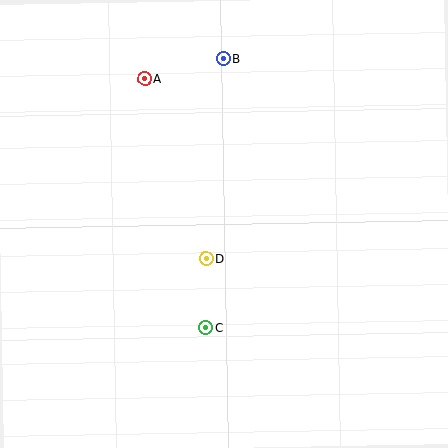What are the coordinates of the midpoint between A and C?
The midpoint between A and C is at (175, 204).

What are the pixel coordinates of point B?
Point B is at (223, 59).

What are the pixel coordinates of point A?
Point A is at (145, 79).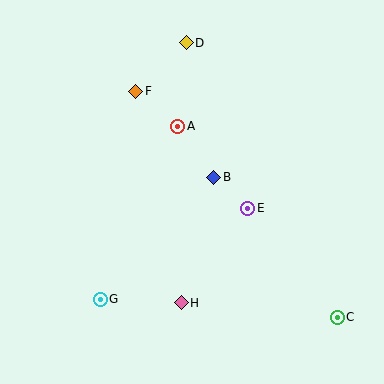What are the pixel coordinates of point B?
Point B is at (214, 177).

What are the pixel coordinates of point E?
Point E is at (248, 208).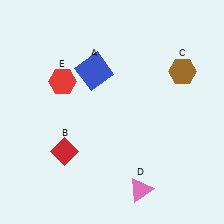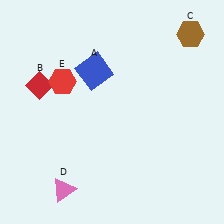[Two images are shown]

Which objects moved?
The objects that moved are: the red diamond (B), the brown hexagon (C), the pink triangle (D).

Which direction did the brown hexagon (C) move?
The brown hexagon (C) moved up.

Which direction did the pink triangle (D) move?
The pink triangle (D) moved left.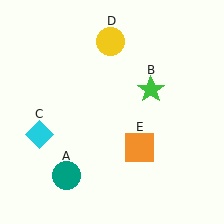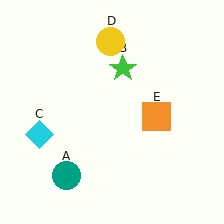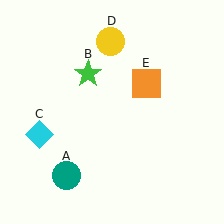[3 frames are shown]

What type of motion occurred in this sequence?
The green star (object B), orange square (object E) rotated counterclockwise around the center of the scene.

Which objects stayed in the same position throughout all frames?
Teal circle (object A) and cyan diamond (object C) and yellow circle (object D) remained stationary.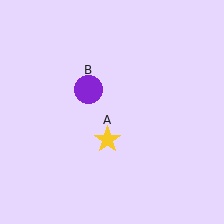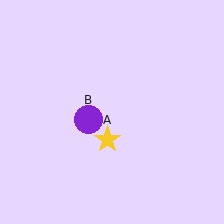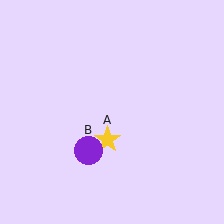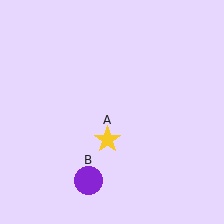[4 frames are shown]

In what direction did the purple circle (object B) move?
The purple circle (object B) moved down.